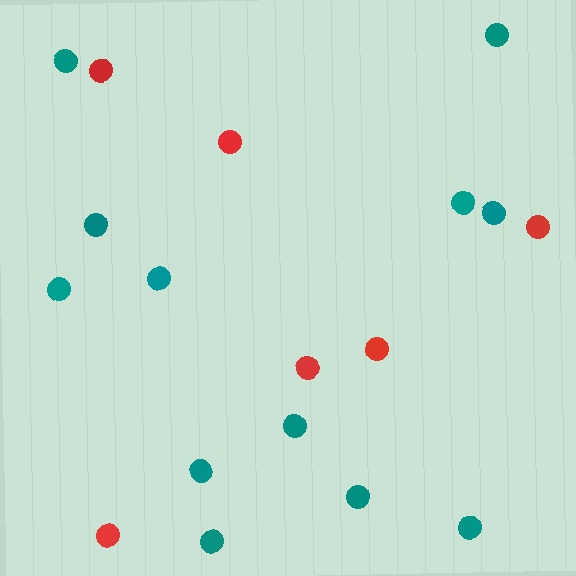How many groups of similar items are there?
There are 2 groups: one group of red circles (6) and one group of teal circles (12).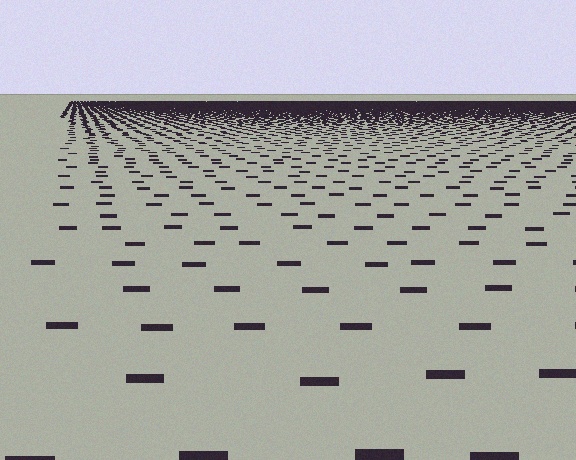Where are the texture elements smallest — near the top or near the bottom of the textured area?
Near the top.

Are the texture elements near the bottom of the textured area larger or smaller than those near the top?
Larger. Near the bottom, elements are closer to the viewer and appear at a bigger on-screen size.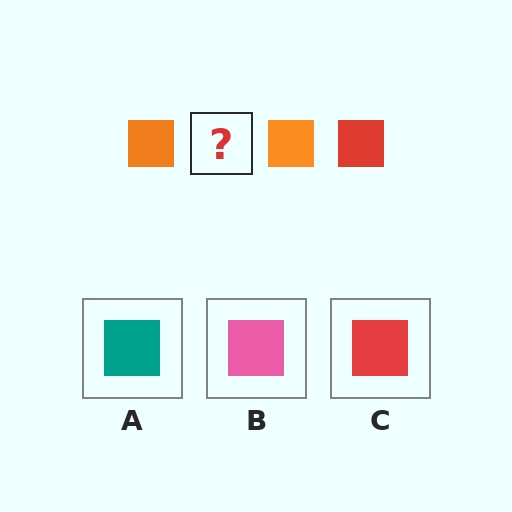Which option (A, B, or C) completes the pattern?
C.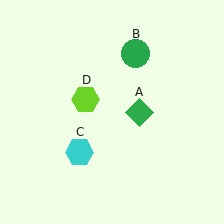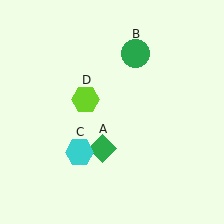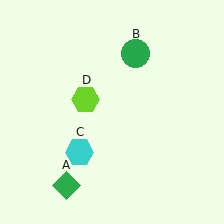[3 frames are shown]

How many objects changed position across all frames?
1 object changed position: green diamond (object A).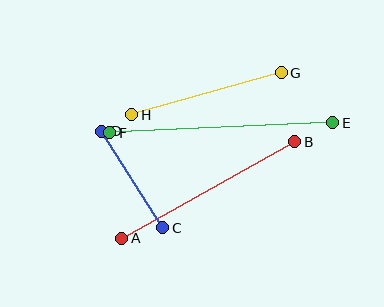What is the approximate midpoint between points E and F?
The midpoint is at approximately (221, 128) pixels.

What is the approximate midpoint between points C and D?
The midpoint is at approximately (132, 180) pixels.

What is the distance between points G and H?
The distance is approximately 155 pixels.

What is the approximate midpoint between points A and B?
The midpoint is at approximately (208, 190) pixels.